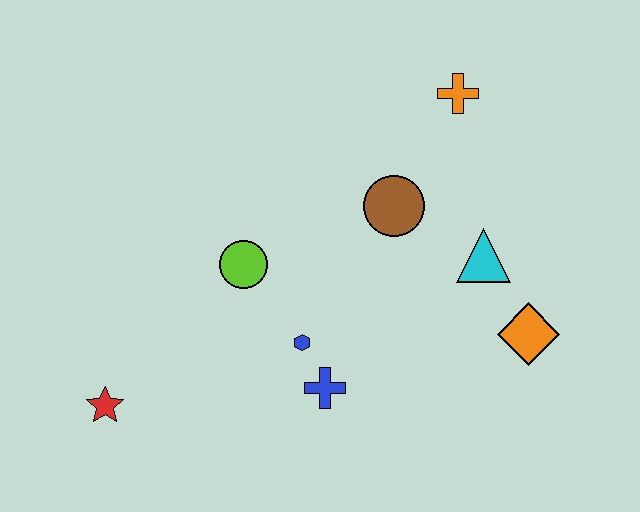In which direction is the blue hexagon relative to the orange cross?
The blue hexagon is below the orange cross.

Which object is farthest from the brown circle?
The red star is farthest from the brown circle.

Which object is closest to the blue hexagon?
The blue cross is closest to the blue hexagon.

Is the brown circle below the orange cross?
Yes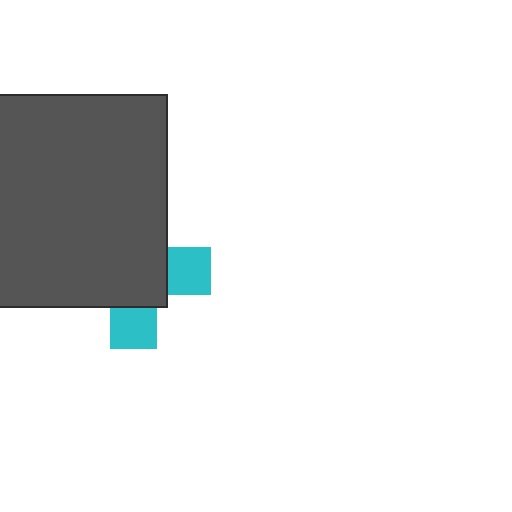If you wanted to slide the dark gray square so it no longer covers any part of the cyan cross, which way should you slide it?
Slide it toward the upper-left — that is the most direct way to separate the two shapes.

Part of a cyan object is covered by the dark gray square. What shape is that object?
It is a cross.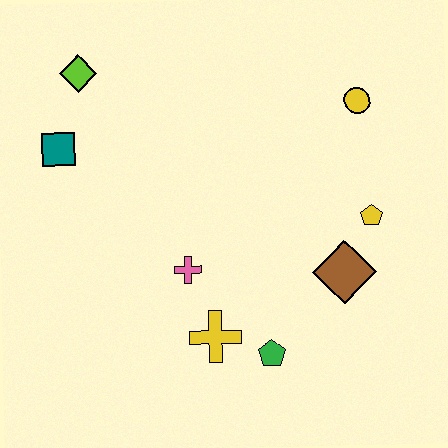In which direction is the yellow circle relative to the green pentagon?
The yellow circle is above the green pentagon.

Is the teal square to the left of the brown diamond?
Yes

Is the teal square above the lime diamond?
No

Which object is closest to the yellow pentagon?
The brown diamond is closest to the yellow pentagon.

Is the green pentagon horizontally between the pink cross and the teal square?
No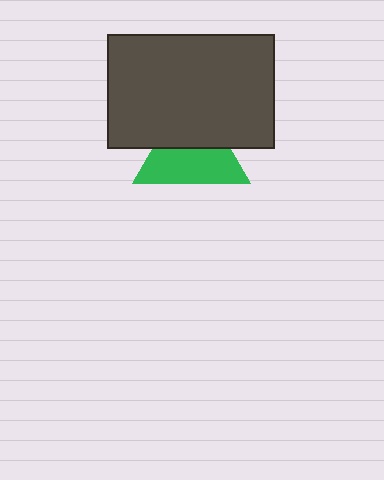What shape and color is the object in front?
The object in front is a dark gray rectangle.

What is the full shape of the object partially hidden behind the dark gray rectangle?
The partially hidden object is a green triangle.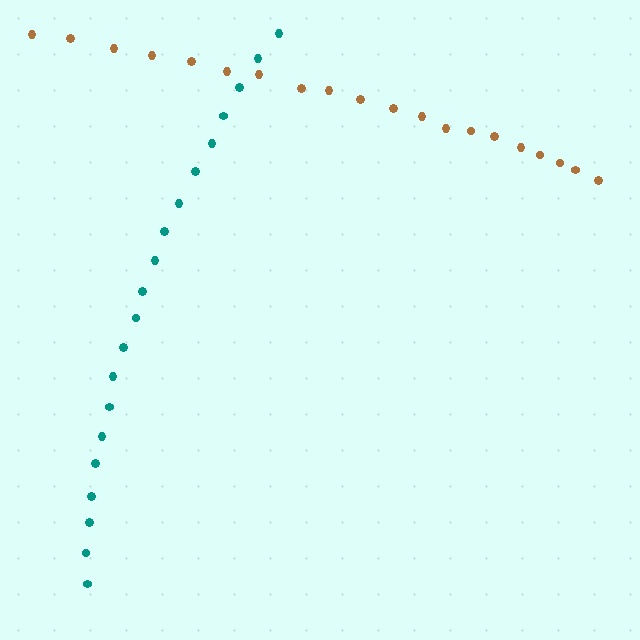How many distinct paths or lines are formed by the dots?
There are 2 distinct paths.